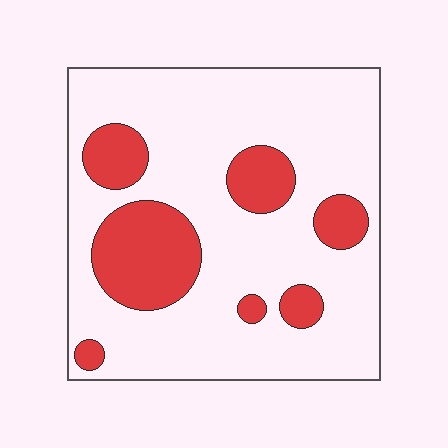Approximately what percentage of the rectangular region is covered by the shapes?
Approximately 25%.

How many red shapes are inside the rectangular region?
7.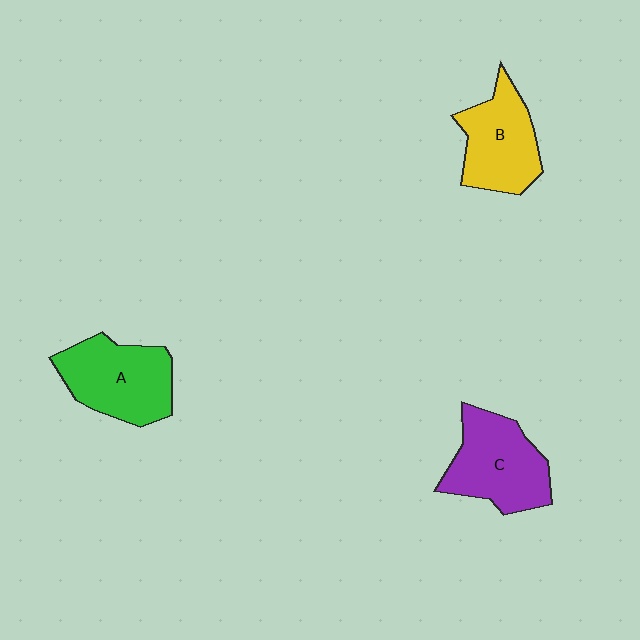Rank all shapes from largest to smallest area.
From largest to smallest: A (green), C (purple), B (yellow).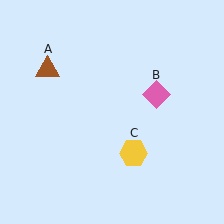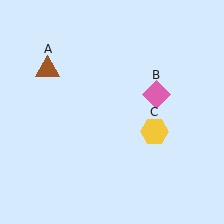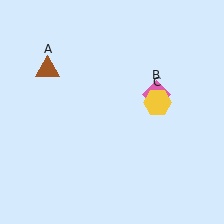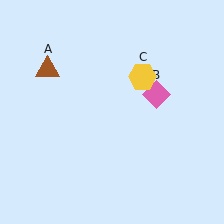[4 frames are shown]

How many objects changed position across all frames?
1 object changed position: yellow hexagon (object C).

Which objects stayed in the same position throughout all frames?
Brown triangle (object A) and pink diamond (object B) remained stationary.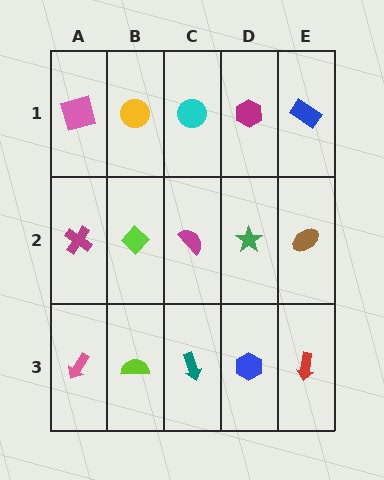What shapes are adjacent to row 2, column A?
A pink square (row 1, column A), a pink arrow (row 3, column A), a lime diamond (row 2, column B).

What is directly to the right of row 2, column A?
A lime diamond.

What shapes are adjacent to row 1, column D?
A green star (row 2, column D), a cyan circle (row 1, column C), a blue rectangle (row 1, column E).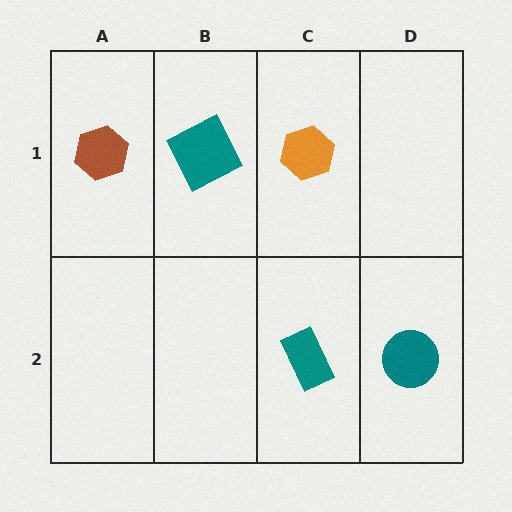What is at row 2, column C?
A teal rectangle.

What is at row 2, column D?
A teal circle.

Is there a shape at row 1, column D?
No, that cell is empty.